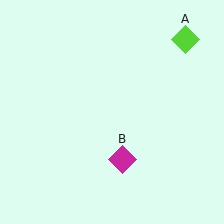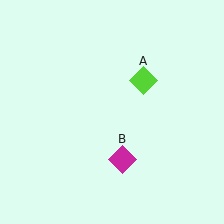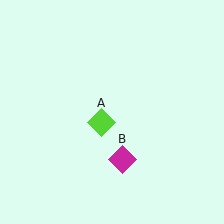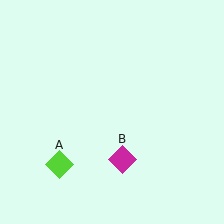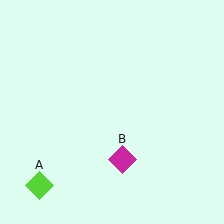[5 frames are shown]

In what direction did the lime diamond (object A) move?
The lime diamond (object A) moved down and to the left.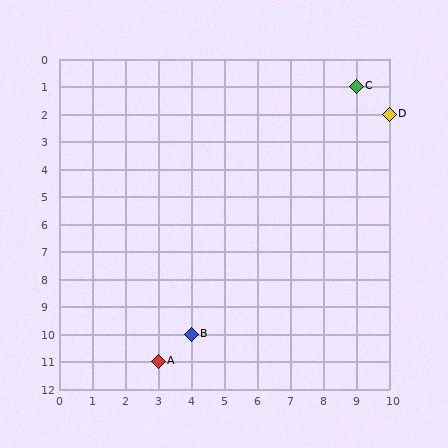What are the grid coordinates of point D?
Point D is at grid coordinates (10, 2).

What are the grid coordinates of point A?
Point A is at grid coordinates (3, 11).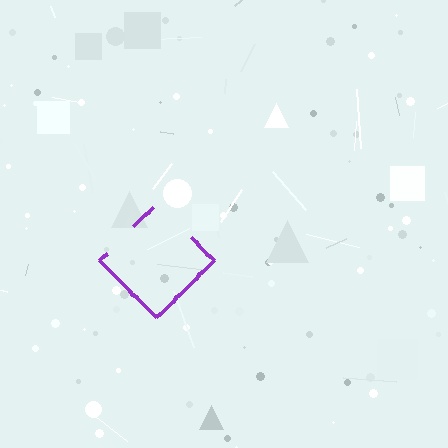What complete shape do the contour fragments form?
The contour fragments form a diamond.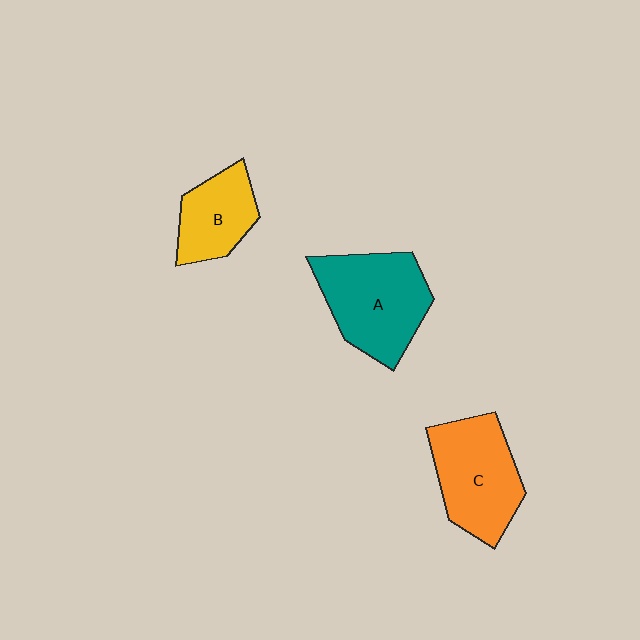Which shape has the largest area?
Shape A (teal).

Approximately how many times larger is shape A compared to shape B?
Approximately 1.6 times.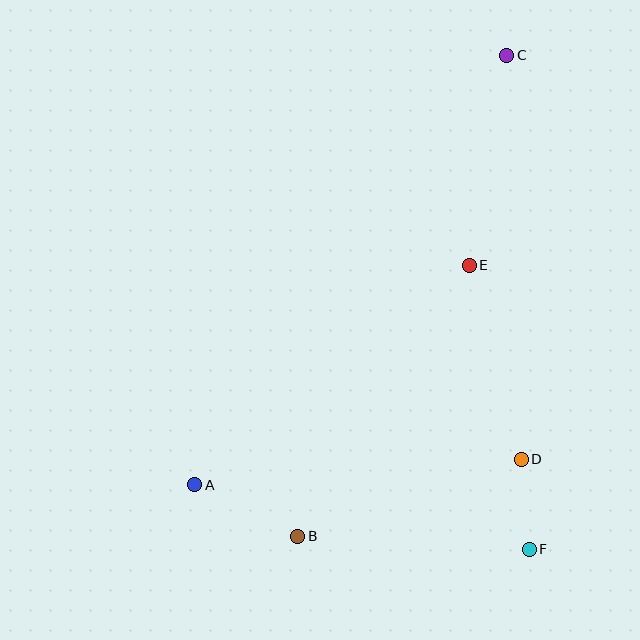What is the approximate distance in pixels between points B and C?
The distance between B and C is approximately 524 pixels.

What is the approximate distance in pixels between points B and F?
The distance between B and F is approximately 232 pixels.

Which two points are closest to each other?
Points D and F are closest to each other.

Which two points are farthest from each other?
Points A and C are farthest from each other.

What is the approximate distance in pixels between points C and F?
The distance between C and F is approximately 494 pixels.